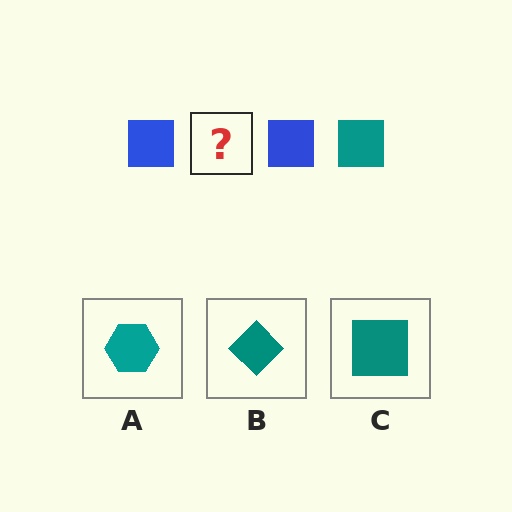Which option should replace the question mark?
Option C.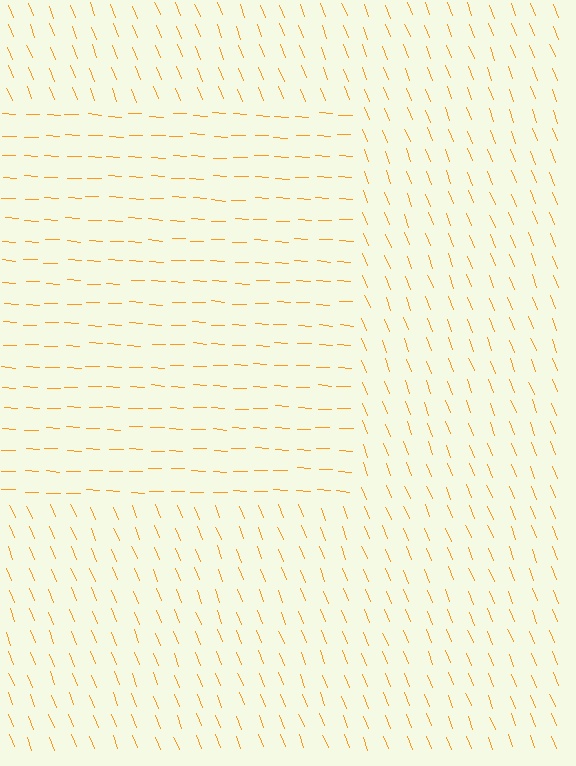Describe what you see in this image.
The image is filled with small orange line segments. A rectangle region in the image has lines oriented differently from the surrounding lines, creating a visible texture boundary.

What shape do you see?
I see a rectangle.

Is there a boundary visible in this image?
Yes, there is a texture boundary formed by a change in line orientation.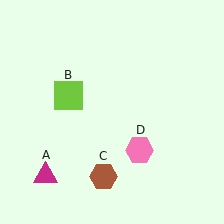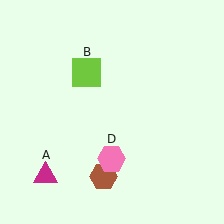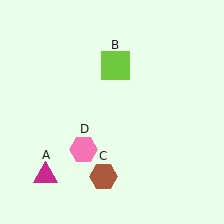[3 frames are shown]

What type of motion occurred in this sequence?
The lime square (object B), pink hexagon (object D) rotated clockwise around the center of the scene.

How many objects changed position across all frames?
2 objects changed position: lime square (object B), pink hexagon (object D).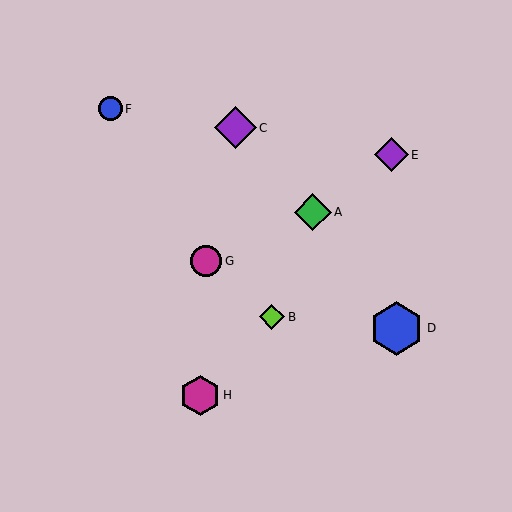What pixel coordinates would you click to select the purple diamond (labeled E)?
Click at (391, 155) to select the purple diamond E.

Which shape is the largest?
The blue hexagon (labeled D) is the largest.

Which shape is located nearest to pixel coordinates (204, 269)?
The magenta circle (labeled G) at (206, 261) is nearest to that location.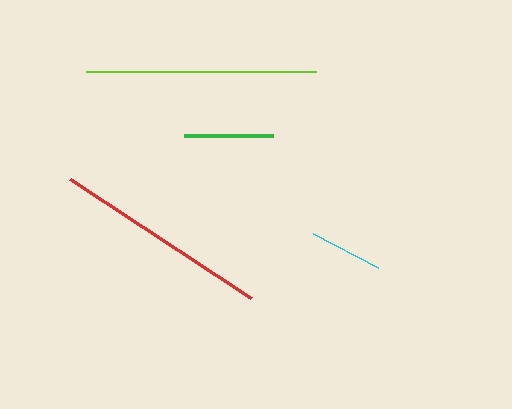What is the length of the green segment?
The green segment is approximately 89 pixels long.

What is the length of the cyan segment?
The cyan segment is approximately 74 pixels long.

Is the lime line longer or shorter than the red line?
The lime line is longer than the red line.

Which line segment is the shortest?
The cyan line is the shortest at approximately 74 pixels.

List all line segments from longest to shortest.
From longest to shortest: lime, red, green, cyan.